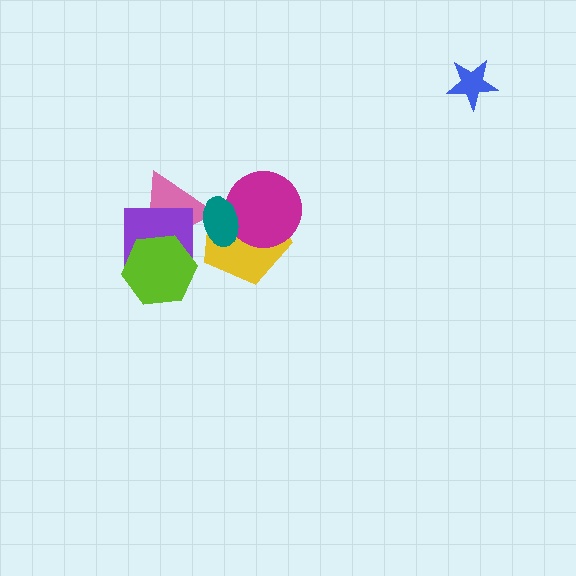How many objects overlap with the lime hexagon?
2 objects overlap with the lime hexagon.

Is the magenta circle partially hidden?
Yes, it is partially covered by another shape.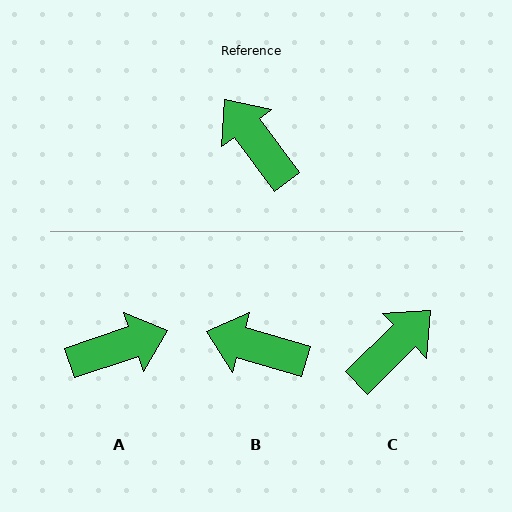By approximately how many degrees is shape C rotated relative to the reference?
Approximately 83 degrees clockwise.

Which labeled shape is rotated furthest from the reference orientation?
A, about 109 degrees away.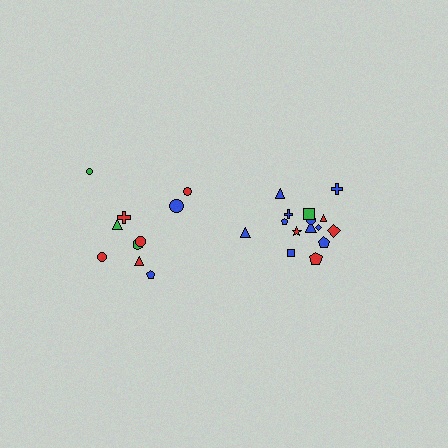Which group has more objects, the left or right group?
The right group.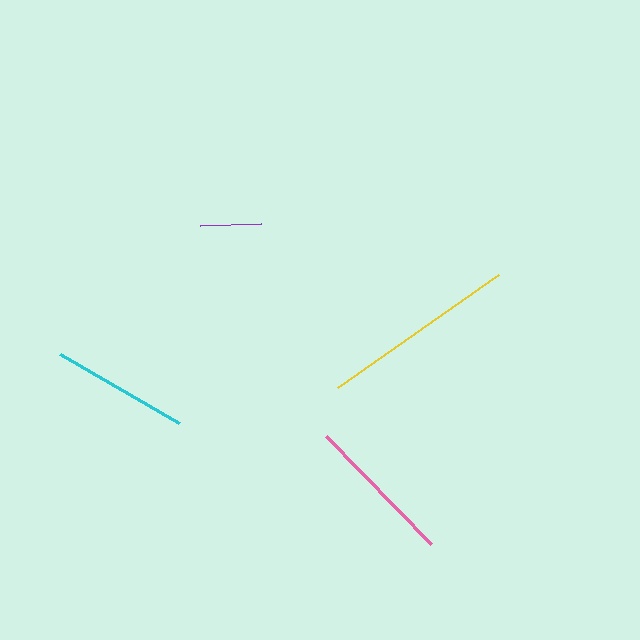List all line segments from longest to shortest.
From longest to shortest: yellow, pink, cyan, purple.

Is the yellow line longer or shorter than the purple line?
The yellow line is longer than the purple line.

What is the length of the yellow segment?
The yellow segment is approximately 197 pixels long.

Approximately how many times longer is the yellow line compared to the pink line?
The yellow line is approximately 1.3 times the length of the pink line.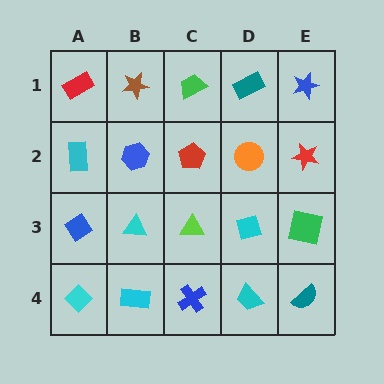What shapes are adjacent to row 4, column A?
A blue diamond (row 3, column A), a cyan rectangle (row 4, column B).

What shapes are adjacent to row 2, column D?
A teal rectangle (row 1, column D), a cyan diamond (row 3, column D), a red pentagon (row 2, column C), a red star (row 2, column E).